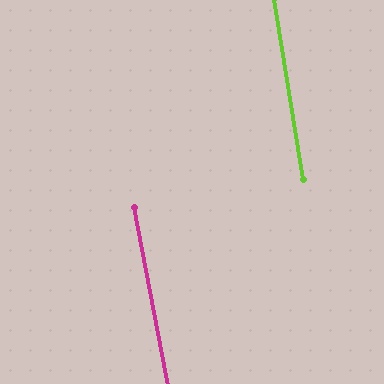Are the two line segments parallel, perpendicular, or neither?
Parallel — their directions differ by only 1.9°.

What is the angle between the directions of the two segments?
Approximately 2 degrees.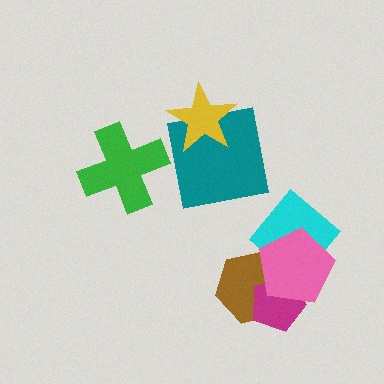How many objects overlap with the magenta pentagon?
2 objects overlap with the magenta pentagon.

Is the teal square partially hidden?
Yes, it is partially covered by another shape.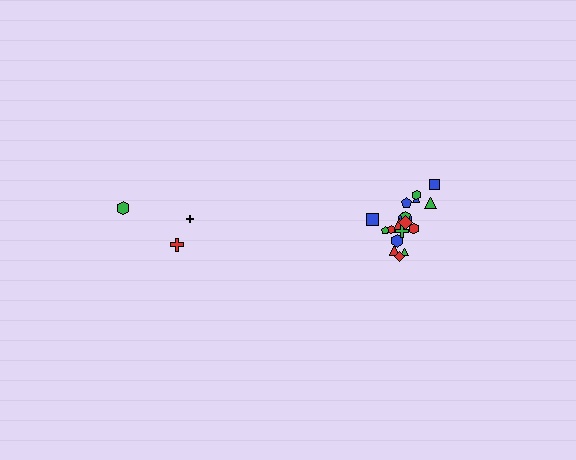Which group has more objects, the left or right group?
The right group.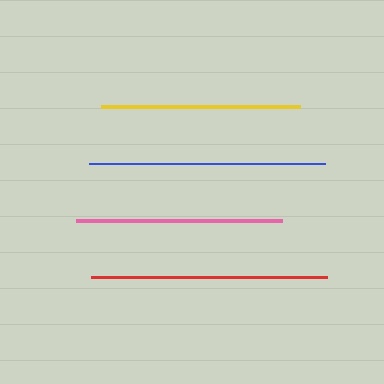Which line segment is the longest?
The red line is the longest at approximately 236 pixels.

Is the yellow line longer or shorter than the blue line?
The blue line is longer than the yellow line.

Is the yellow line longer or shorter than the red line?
The red line is longer than the yellow line.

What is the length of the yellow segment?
The yellow segment is approximately 199 pixels long.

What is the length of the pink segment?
The pink segment is approximately 206 pixels long.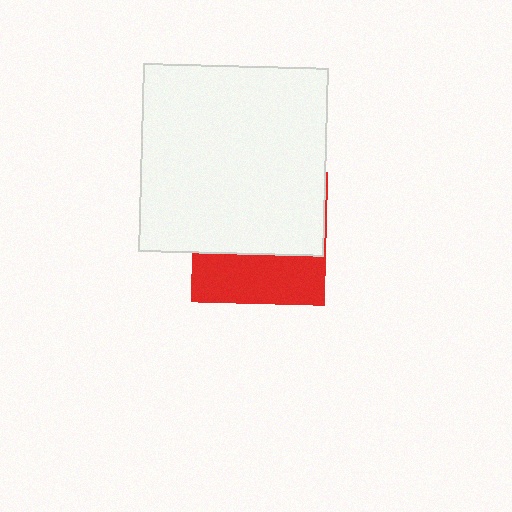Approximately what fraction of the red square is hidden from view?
Roughly 63% of the red square is hidden behind the white rectangle.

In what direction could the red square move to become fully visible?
The red square could move down. That would shift it out from behind the white rectangle entirely.